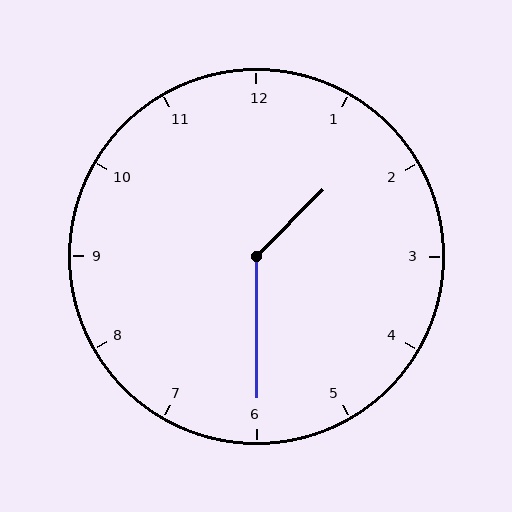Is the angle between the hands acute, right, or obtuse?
It is obtuse.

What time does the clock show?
1:30.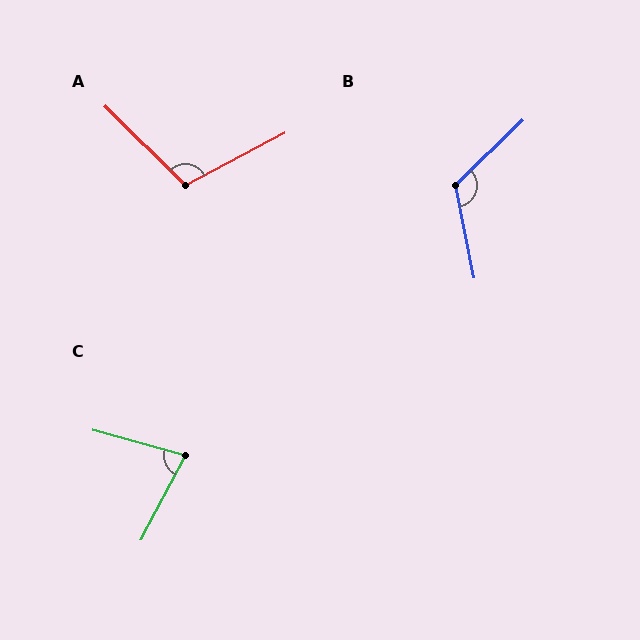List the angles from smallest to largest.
C (78°), A (108°), B (123°).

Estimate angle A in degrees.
Approximately 108 degrees.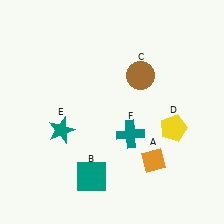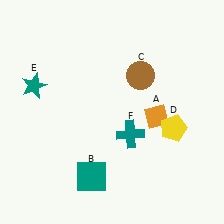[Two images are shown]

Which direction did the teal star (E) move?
The teal star (E) moved up.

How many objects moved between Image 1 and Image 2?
2 objects moved between the two images.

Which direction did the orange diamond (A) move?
The orange diamond (A) moved up.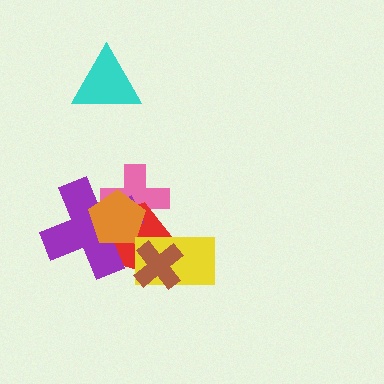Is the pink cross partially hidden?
Yes, it is partially covered by another shape.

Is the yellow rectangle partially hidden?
Yes, it is partially covered by another shape.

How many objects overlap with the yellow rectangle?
2 objects overlap with the yellow rectangle.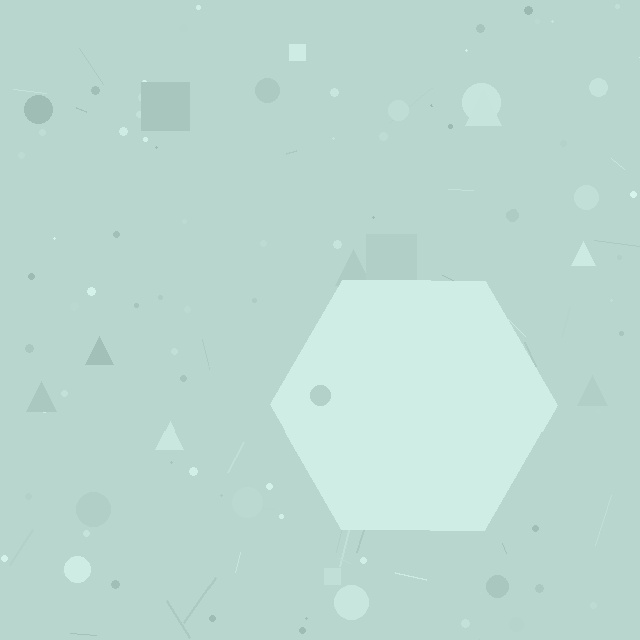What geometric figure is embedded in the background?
A hexagon is embedded in the background.